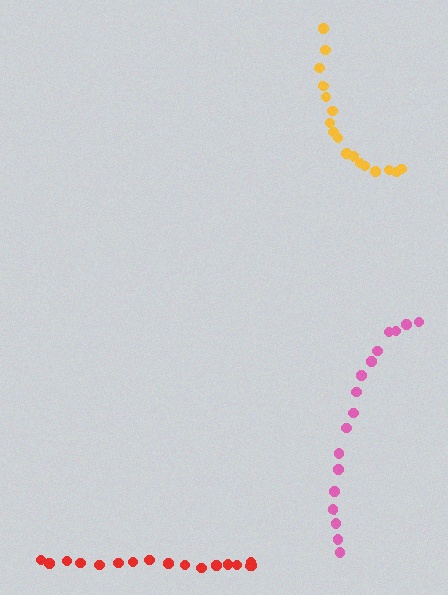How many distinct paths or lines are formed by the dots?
There are 3 distinct paths.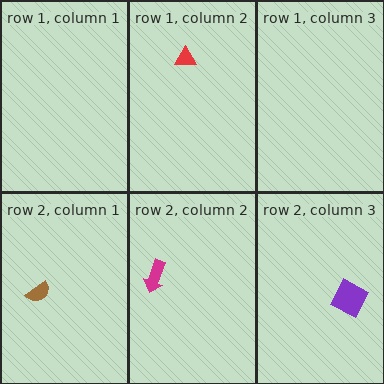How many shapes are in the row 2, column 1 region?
1.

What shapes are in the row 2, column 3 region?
The purple diamond.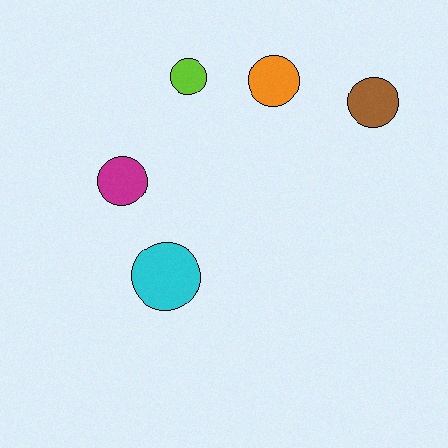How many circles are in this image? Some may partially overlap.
There are 5 circles.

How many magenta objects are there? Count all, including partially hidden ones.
There is 1 magenta object.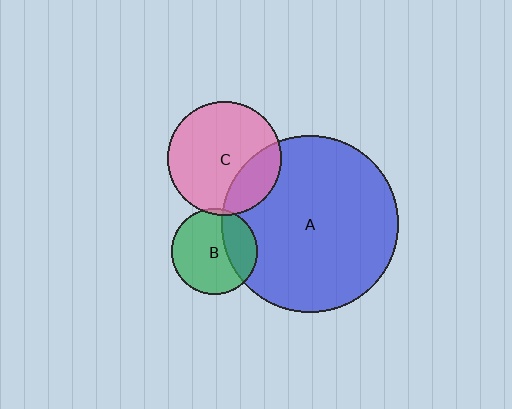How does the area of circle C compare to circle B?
Approximately 1.8 times.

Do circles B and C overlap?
Yes.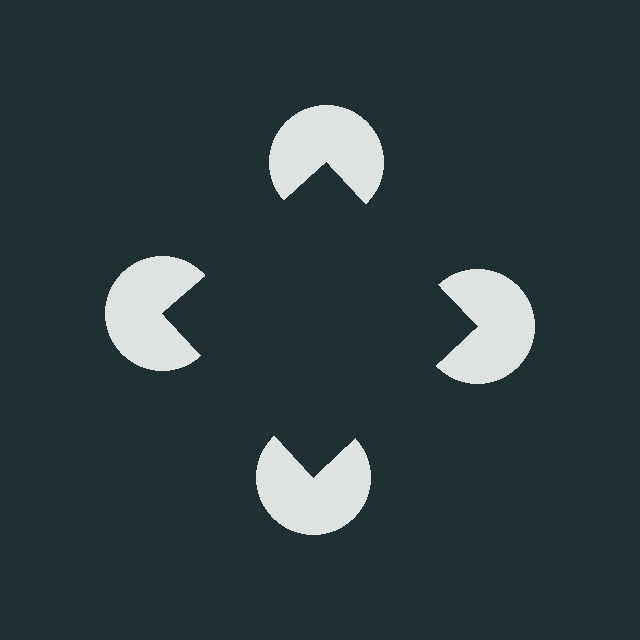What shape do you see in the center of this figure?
An illusory square — its edges are inferred from the aligned wedge cuts in the pac-man discs, not physically drawn.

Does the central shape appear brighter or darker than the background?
It typically appears slightly darker than the background, even though no actual brightness change is drawn.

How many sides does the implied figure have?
4 sides.